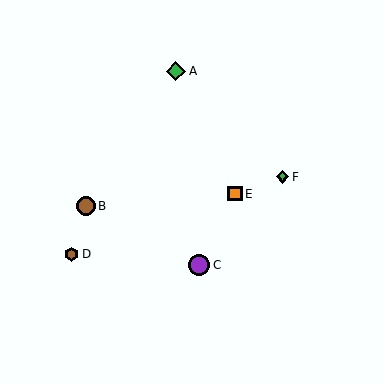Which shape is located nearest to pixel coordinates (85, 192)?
The brown circle (labeled B) at (86, 206) is nearest to that location.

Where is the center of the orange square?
The center of the orange square is at (235, 194).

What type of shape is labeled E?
Shape E is an orange square.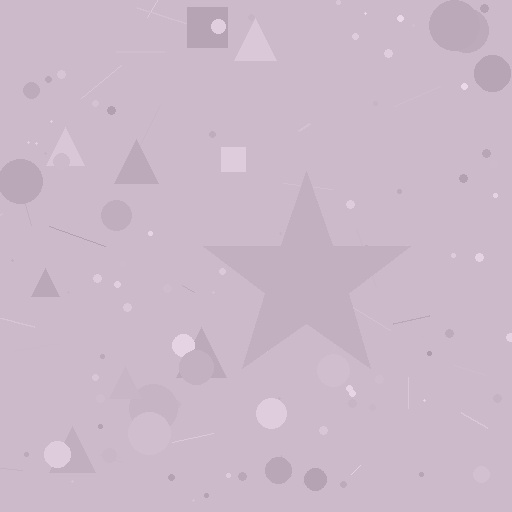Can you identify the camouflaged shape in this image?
The camouflaged shape is a star.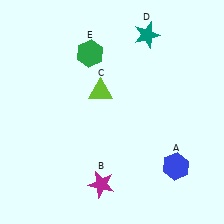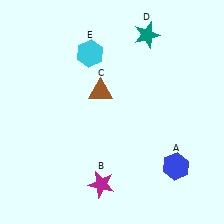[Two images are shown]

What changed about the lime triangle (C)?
In Image 1, C is lime. In Image 2, it changed to brown.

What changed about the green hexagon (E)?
In Image 1, E is green. In Image 2, it changed to cyan.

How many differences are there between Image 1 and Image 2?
There are 2 differences between the two images.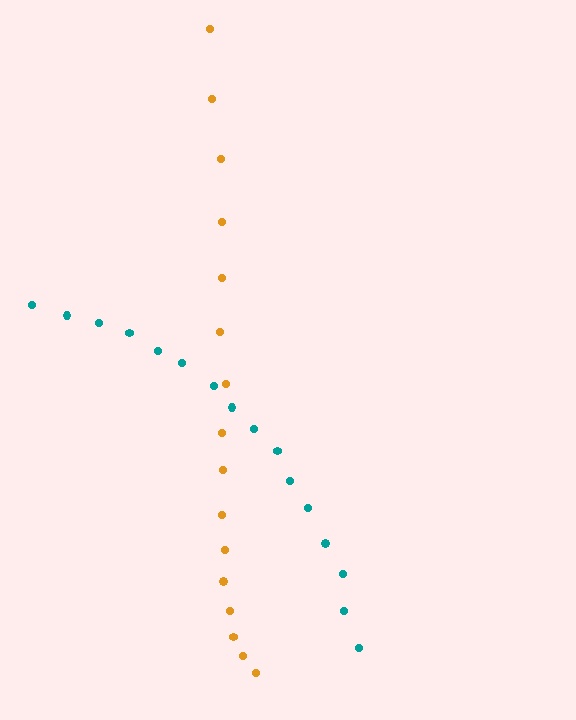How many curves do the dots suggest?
There are 2 distinct paths.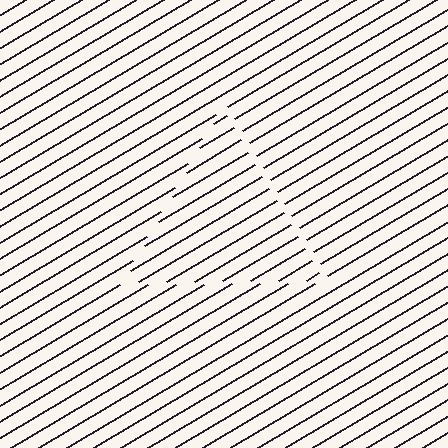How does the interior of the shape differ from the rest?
The interior of the shape contains the same grating, shifted by half a period — the contour is defined by the phase discontinuity where line-ends from the inner and outer gratings abut.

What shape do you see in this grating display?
An illusory triangle. The interior of the shape contains the same grating, shifted by half a period — the contour is defined by the phase discontinuity where line-ends from the inner and outer gratings abut.